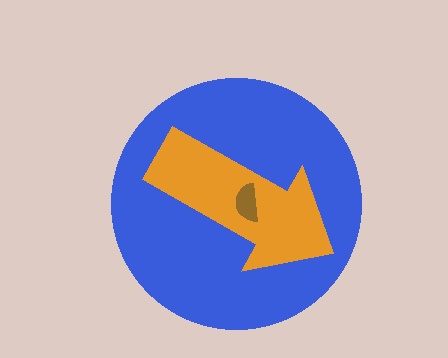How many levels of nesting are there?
3.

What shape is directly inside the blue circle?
The orange arrow.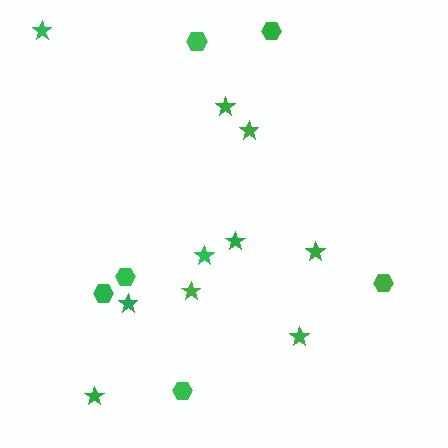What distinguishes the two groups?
There are 2 groups: one group of stars (10) and one group of hexagons (6).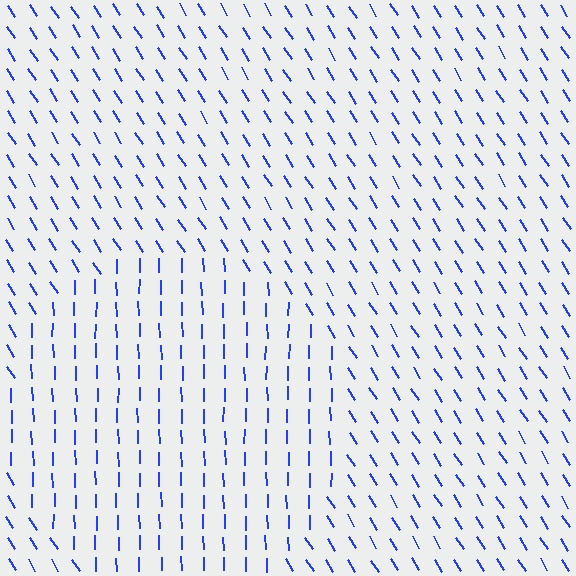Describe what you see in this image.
The image is filled with small blue line segments. A circle region in the image has lines oriented differently from the surrounding lines, creating a visible texture boundary.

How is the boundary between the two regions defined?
The boundary is defined purely by a change in line orientation (approximately 31 degrees difference). All lines are the same color and thickness.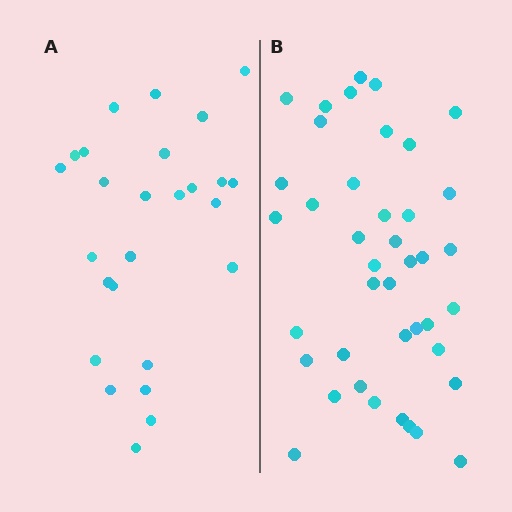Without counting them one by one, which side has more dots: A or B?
Region B (the right region) has more dots.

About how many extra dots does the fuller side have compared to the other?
Region B has approximately 15 more dots than region A.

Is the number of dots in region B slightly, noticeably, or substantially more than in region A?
Region B has substantially more. The ratio is roughly 1.6 to 1.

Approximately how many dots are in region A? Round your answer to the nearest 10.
About 30 dots. (The exact count is 26, which rounds to 30.)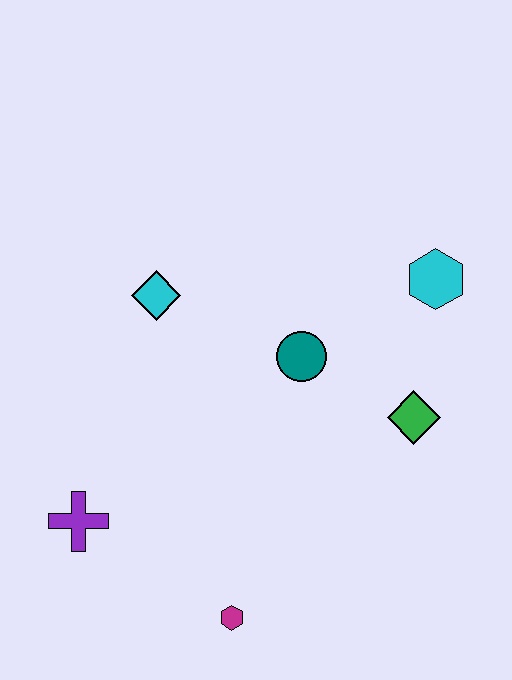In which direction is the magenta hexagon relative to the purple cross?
The magenta hexagon is to the right of the purple cross.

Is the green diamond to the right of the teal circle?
Yes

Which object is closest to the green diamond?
The teal circle is closest to the green diamond.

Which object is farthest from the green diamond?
The purple cross is farthest from the green diamond.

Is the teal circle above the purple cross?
Yes